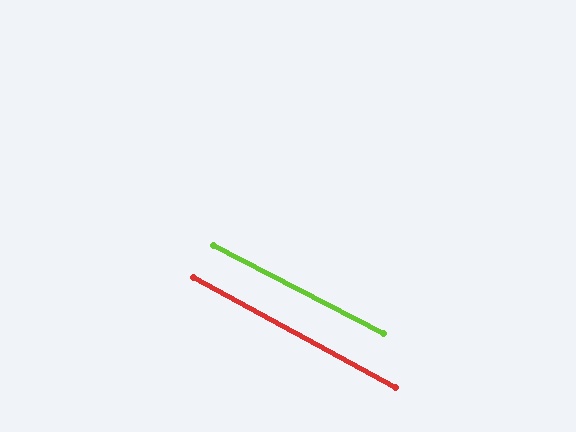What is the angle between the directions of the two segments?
Approximately 1 degree.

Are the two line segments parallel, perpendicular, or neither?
Parallel — their directions differ by only 1.4°.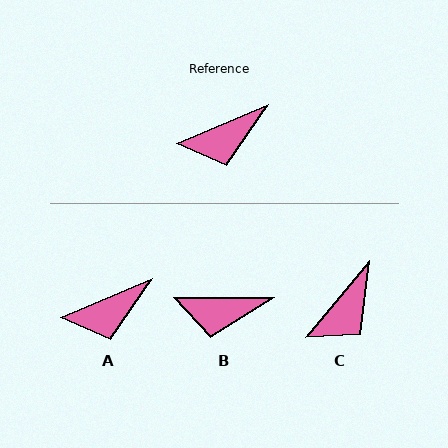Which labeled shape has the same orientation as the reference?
A.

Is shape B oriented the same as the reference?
No, it is off by about 23 degrees.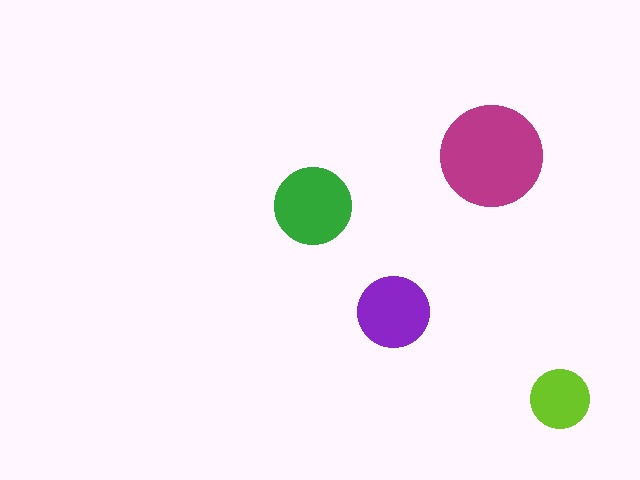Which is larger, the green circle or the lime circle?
The green one.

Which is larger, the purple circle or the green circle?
The green one.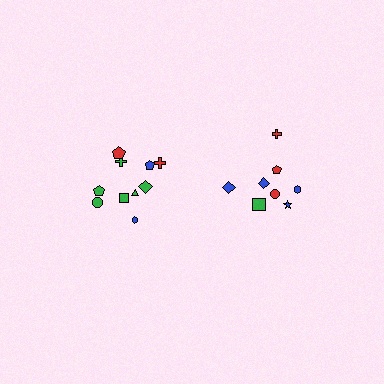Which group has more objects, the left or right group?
The left group.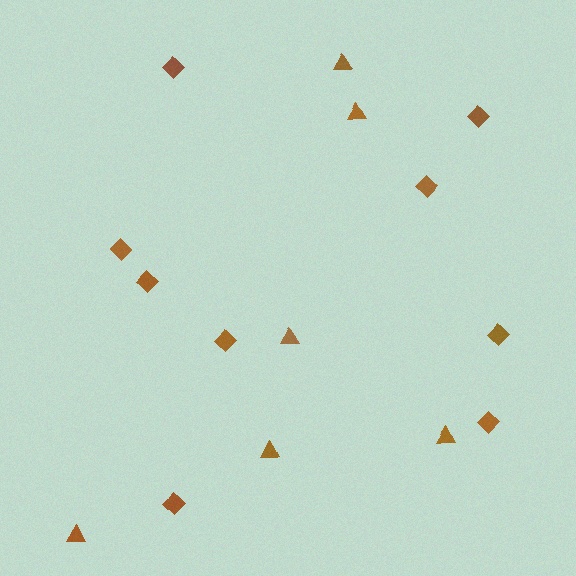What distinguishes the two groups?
There are 2 groups: one group of triangles (6) and one group of diamonds (9).